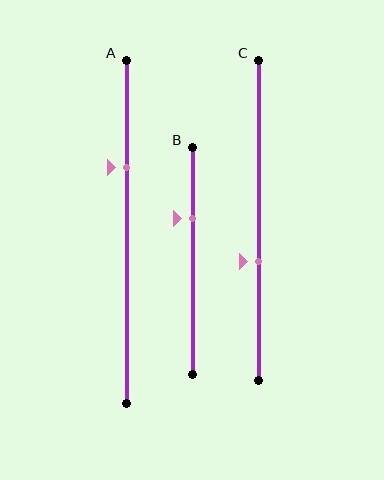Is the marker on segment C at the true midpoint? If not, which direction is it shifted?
No, the marker on segment C is shifted downward by about 13% of the segment length.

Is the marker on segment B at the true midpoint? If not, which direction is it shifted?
No, the marker on segment B is shifted upward by about 18% of the segment length.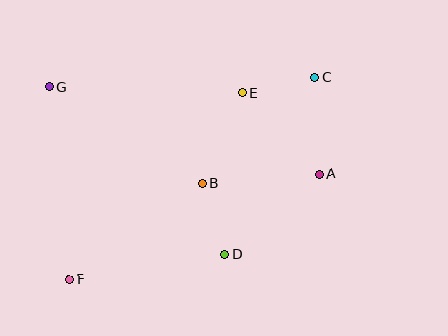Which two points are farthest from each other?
Points C and F are farthest from each other.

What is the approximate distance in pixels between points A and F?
The distance between A and F is approximately 271 pixels.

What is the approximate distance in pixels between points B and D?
The distance between B and D is approximately 74 pixels.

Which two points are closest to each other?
Points C and E are closest to each other.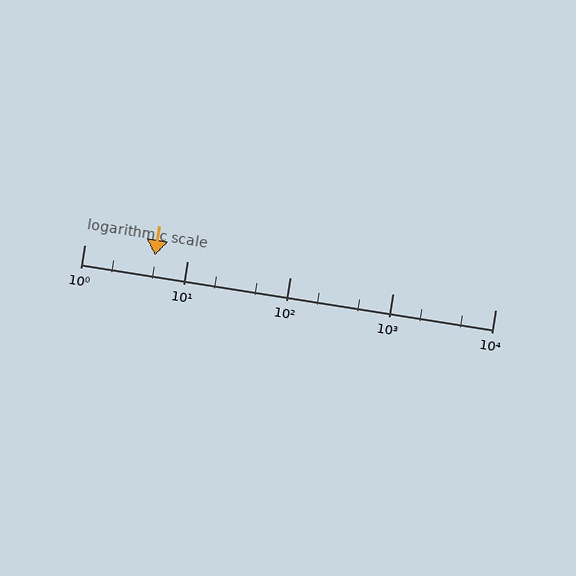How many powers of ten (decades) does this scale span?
The scale spans 4 decades, from 1 to 10000.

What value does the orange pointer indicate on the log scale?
The pointer indicates approximately 4.9.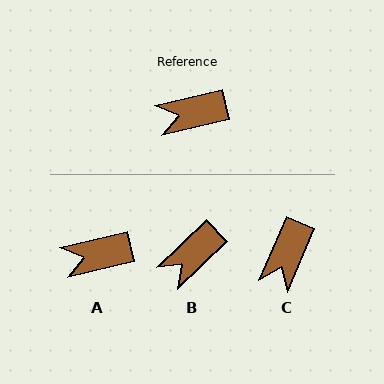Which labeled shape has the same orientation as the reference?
A.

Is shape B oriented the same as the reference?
No, it is off by about 30 degrees.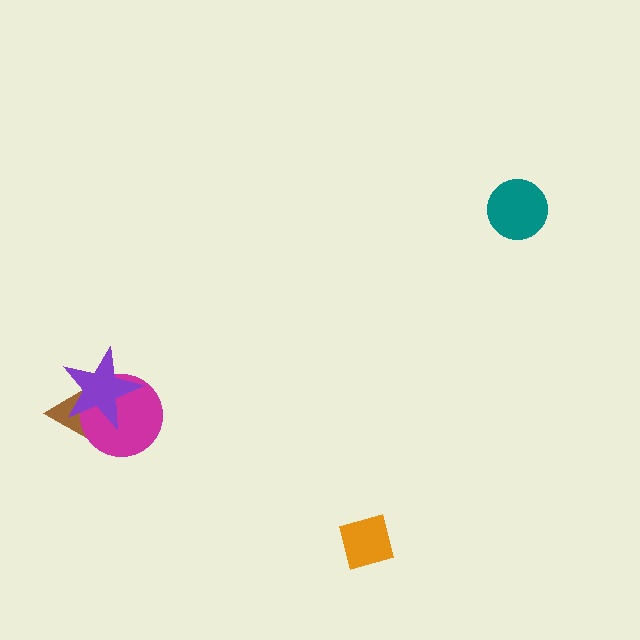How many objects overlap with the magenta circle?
2 objects overlap with the magenta circle.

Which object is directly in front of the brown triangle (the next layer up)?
The magenta circle is directly in front of the brown triangle.